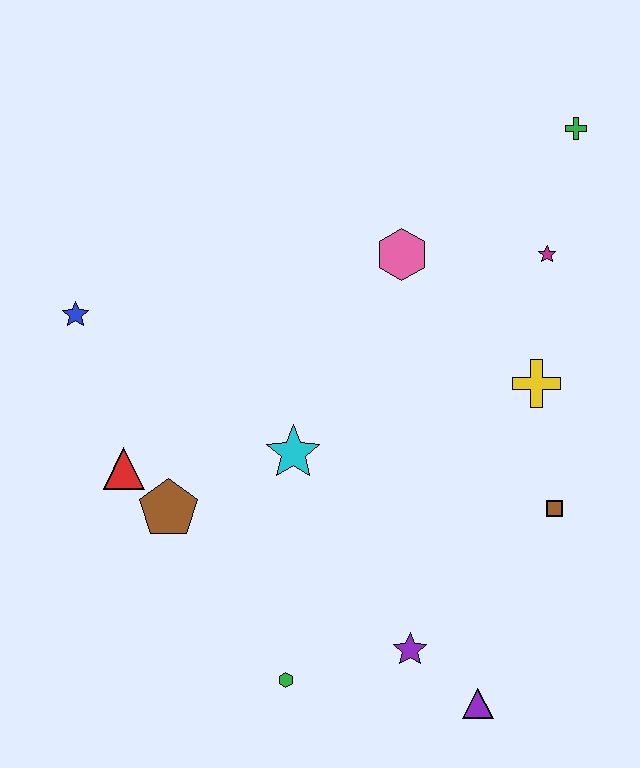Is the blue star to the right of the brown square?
No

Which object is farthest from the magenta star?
The green hexagon is farthest from the magenta star.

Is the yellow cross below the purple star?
No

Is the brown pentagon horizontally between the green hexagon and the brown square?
No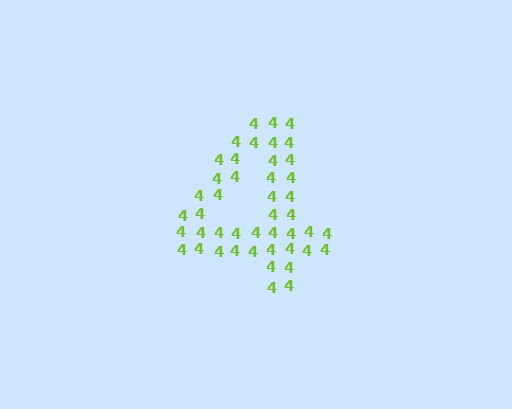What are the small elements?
The small elements are digit 4's.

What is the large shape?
The large shape is the digit 4.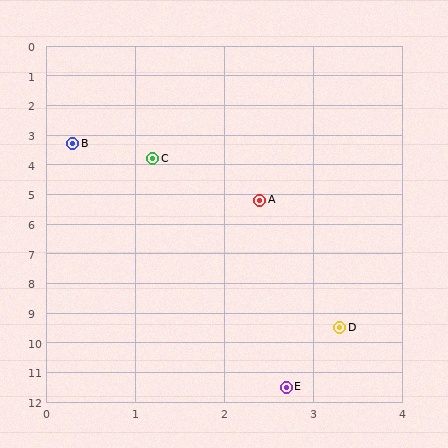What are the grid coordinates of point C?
Point C is at approximately (1.2, 3.8).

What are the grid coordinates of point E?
Point E is at approximately (2.7, 11.5).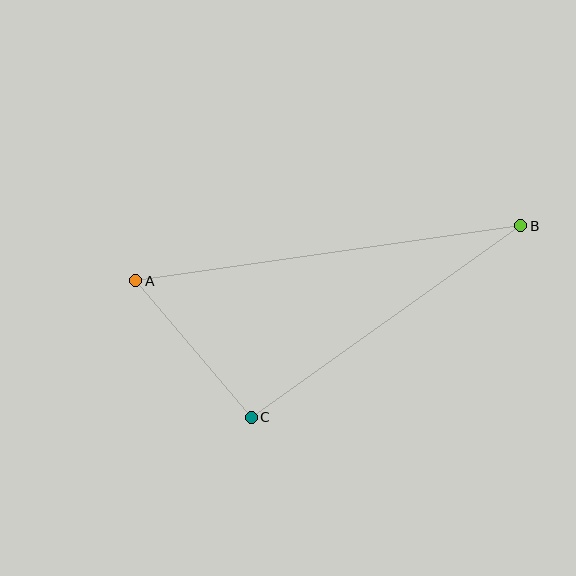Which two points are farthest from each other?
Points A and B are farthest from each other.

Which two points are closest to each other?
Points A and C are closest to each other.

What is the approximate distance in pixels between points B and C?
The distance between B and C is approximately 331 pixels.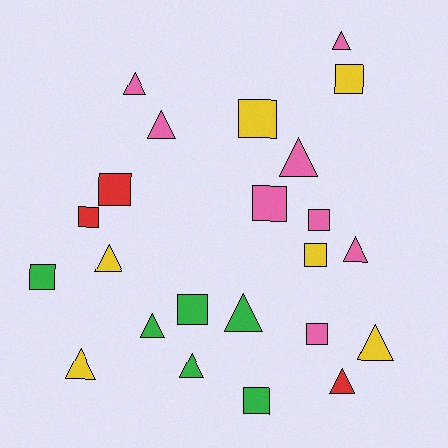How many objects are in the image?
There are 23 objects.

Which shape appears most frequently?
Triangle, with 12 objects.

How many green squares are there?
There are 3 green squares.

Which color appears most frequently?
Pink, with 8 objects.